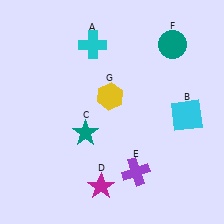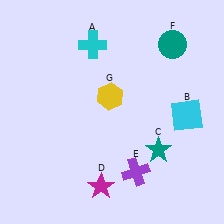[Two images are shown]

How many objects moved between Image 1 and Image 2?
1 object moved between the two images.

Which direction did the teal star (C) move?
The teal star (C) moved right.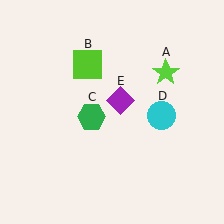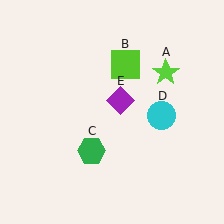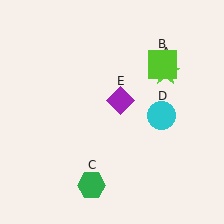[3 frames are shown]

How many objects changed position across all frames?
2 objects changed position: lime square (object B), green hexagon (object C).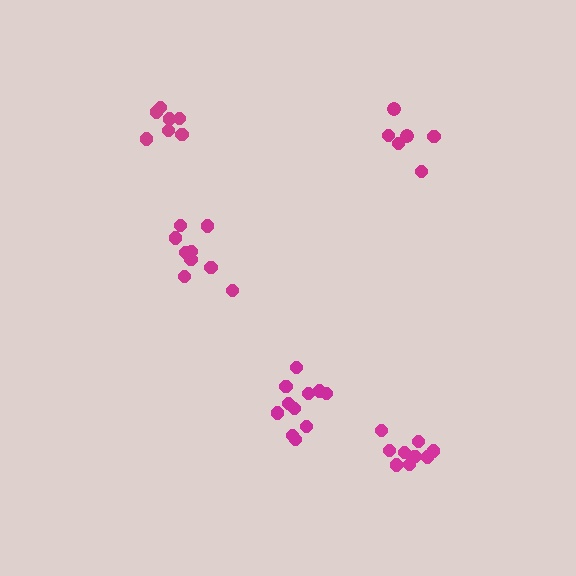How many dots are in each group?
Group 1: 11 dots, Group 2: 9 dots, Group 3: 7 dots, Group 4: 9 dots, Group 5: 6 dots (42 total).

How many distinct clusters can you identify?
There are 5 distinct clusters.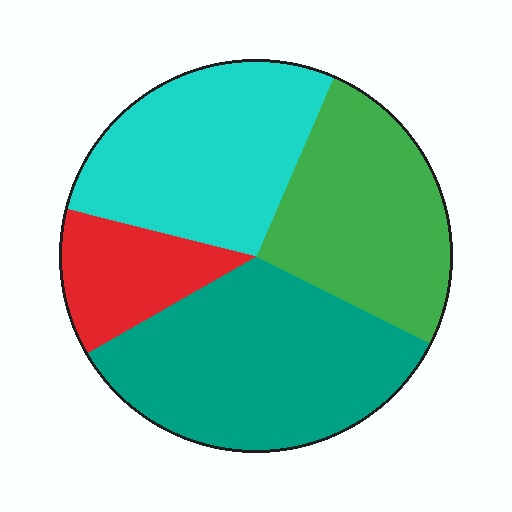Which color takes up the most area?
Teal, at roughly 35%.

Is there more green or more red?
Green.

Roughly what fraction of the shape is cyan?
Cyan takes up about one quarter (1/4) of the shape.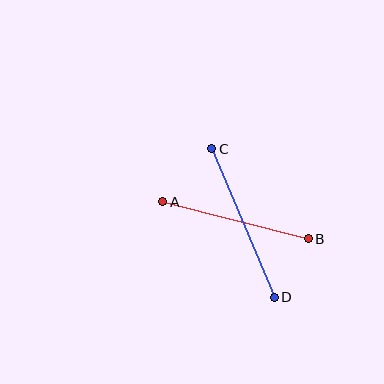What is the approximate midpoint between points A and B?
The midpoint is at approximately (235, 220) pixels.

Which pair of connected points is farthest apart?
Points C and D are farthest apart.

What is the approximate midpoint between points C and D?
The midpoint is at approximately (243, 223) pixels.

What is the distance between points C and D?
The distance is approximately 161 pixels.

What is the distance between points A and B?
The distance is approximately 150 pixels.